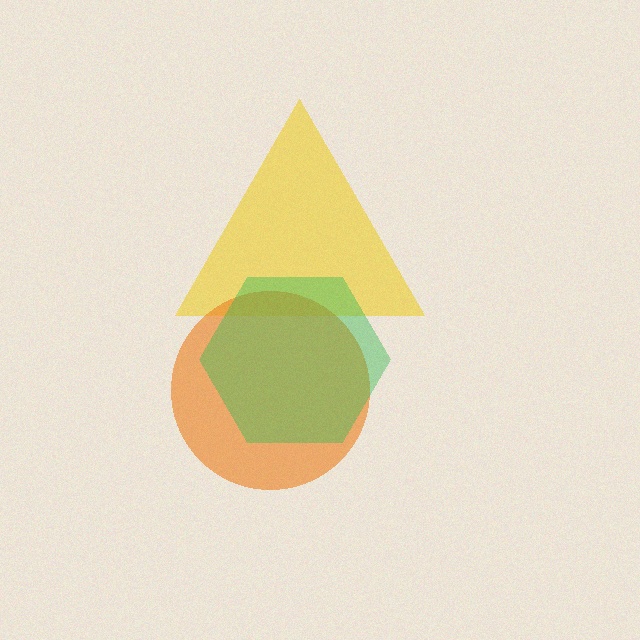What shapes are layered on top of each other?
The layered shapes are: a yellow triangle, an orange circle, a green hexagon.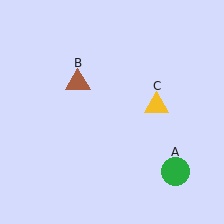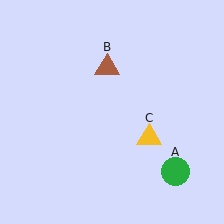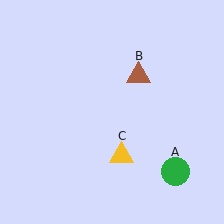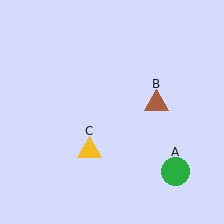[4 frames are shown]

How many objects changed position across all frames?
2 objects changed position: brown triangle (object B), yellow triangle (object C).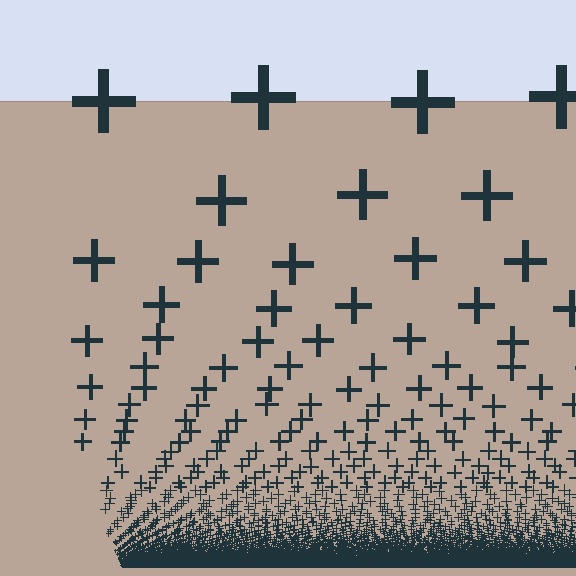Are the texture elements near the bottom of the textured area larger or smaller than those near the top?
Smaller. The gradient is inverted — elements near the bottom are smaller and denser.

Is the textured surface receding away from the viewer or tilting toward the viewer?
The surface appears to tilt toward the viewer. Texture elements get larger and sparser toward the top.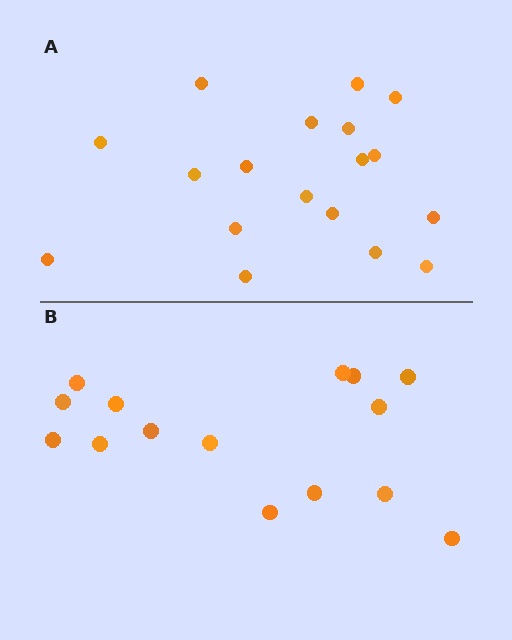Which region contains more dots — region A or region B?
Region A (the top region) has more dots.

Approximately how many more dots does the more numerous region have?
Region A has just a few more — roughly 2 or 3 more dots than region B.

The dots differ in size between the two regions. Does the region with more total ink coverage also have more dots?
No. Region B has more total ink coverage because its dots are larger, but region A actually contains more individual dots. Total area can be misleading — the number of items is what matters here.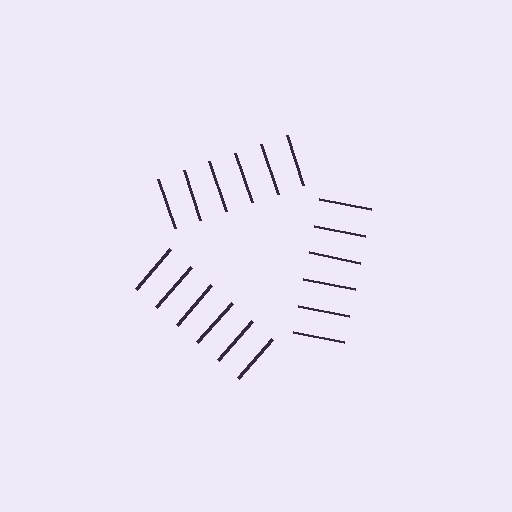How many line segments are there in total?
18 — 6 along each of the 3 edges.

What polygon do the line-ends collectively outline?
An illusory triangle — the line segments terminate on its edges but no continuous stroke is drawn.